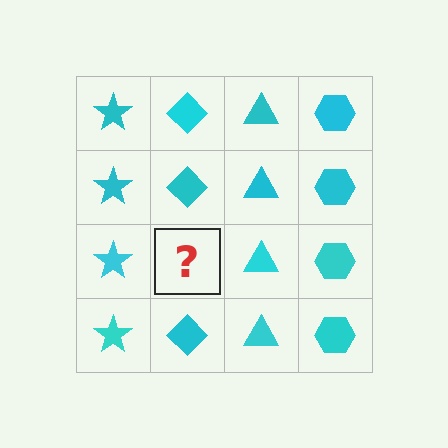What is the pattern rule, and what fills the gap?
The rule is that each column has a consistent shape. The gap should be filled with a cyan diamond.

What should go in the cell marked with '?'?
The missing cell should contain a cyan diamond.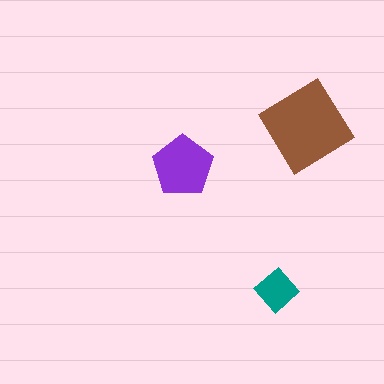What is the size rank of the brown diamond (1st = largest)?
1st.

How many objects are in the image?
There are 3 objects in the image.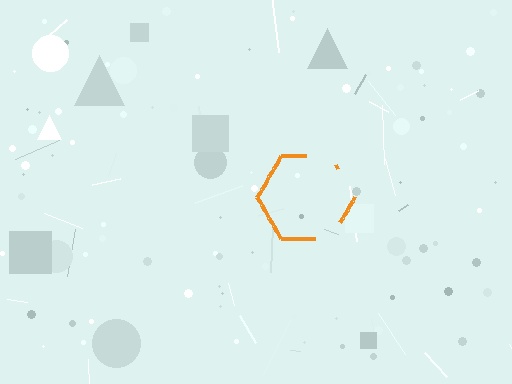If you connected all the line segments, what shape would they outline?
They would outline a hexagon.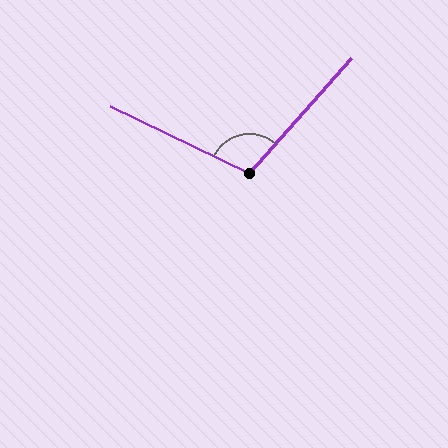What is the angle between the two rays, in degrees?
Approximately 106 degrees.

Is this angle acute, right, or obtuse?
It is obtuse.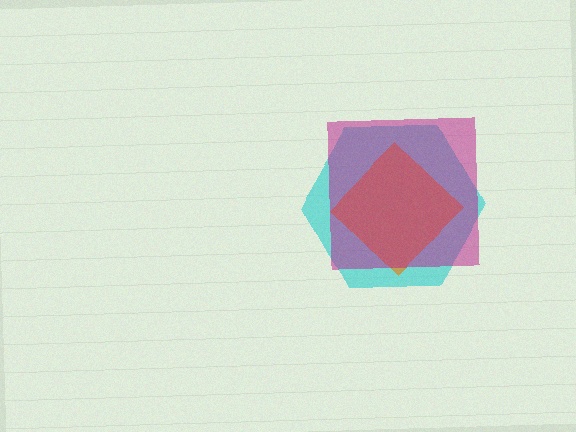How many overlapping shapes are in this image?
There are 3 overlapping shapes in the image.